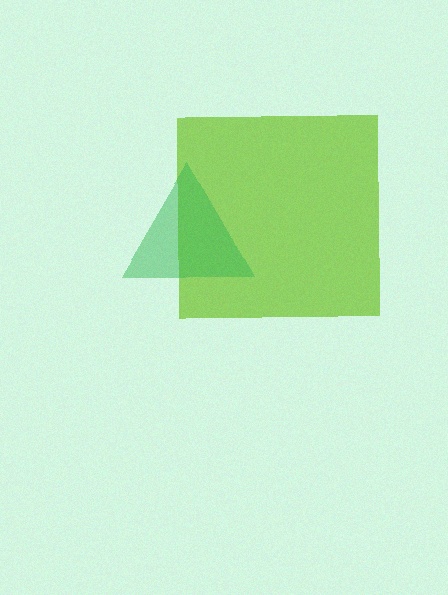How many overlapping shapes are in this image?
There are 2 overlapping shapes in the image.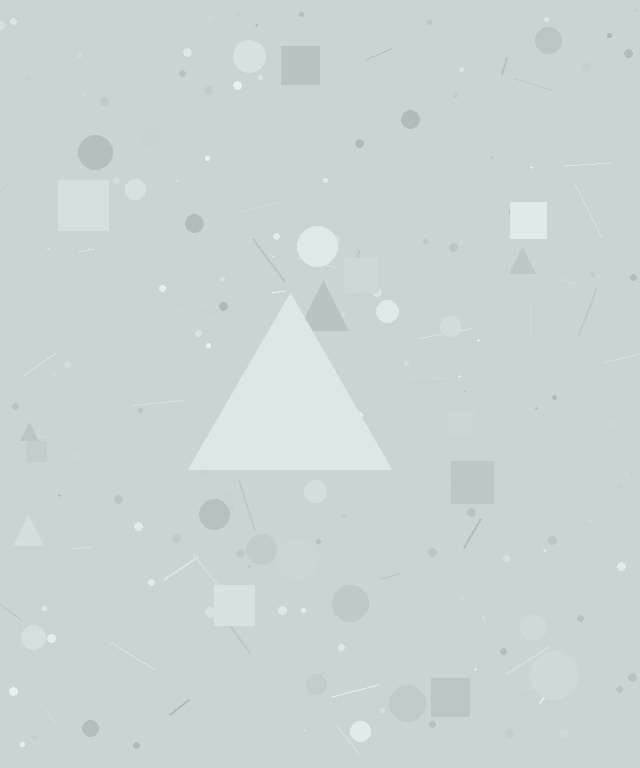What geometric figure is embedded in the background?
A triangle is embedded in the background.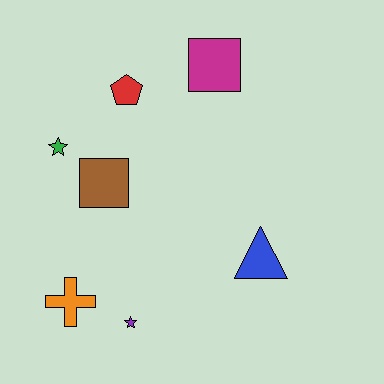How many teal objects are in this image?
There are no teal objects.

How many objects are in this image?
There are 7 objects.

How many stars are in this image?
There are 2 stars.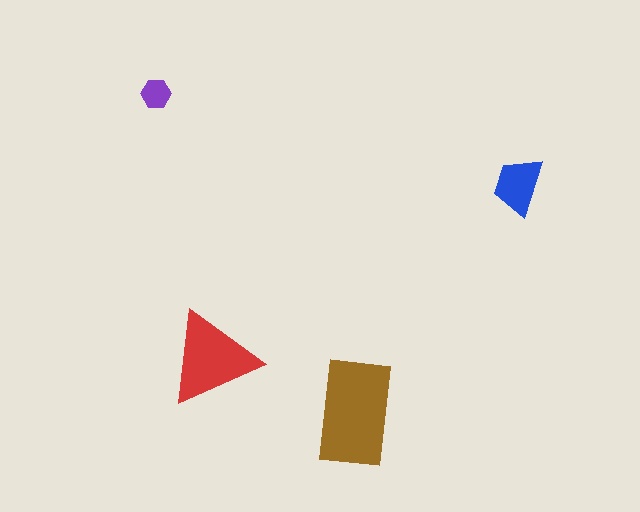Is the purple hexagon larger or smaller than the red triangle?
Smaller.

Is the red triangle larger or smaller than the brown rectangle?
Smaller.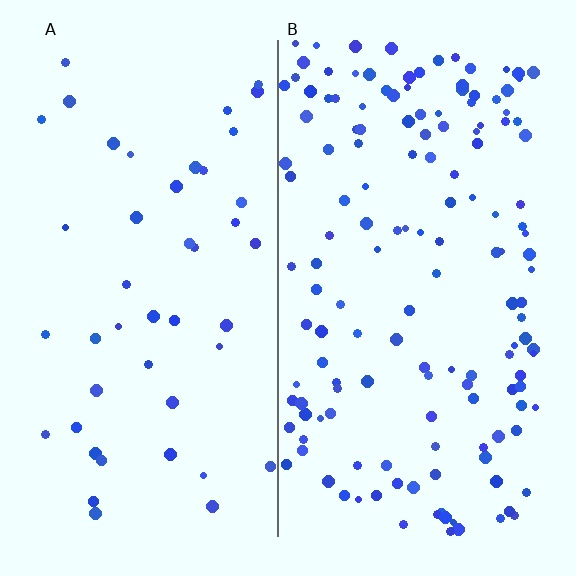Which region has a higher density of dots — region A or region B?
B (the right).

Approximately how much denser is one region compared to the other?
Approximately 3.3× — region B over region A.